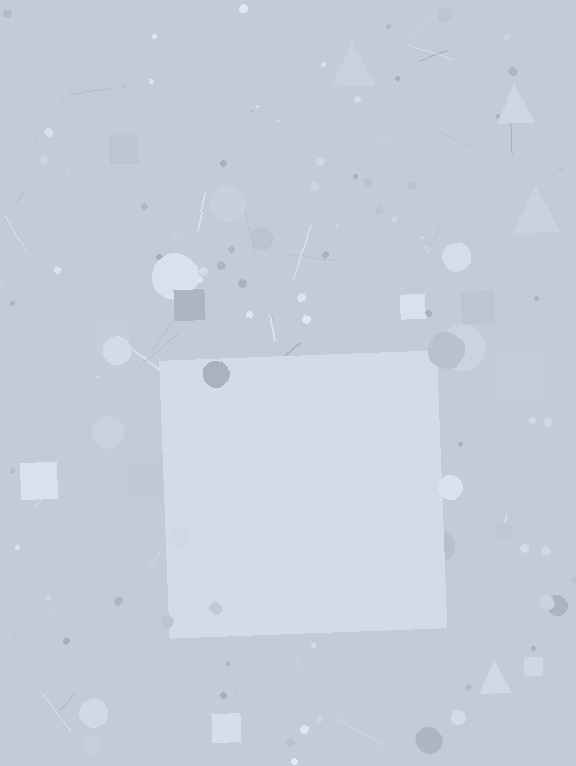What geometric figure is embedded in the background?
A square is embedded in the background.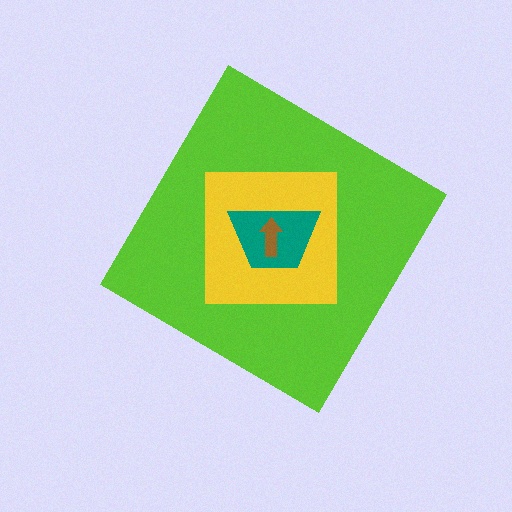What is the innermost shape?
The brown arrow.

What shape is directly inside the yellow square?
The teal trapezoid.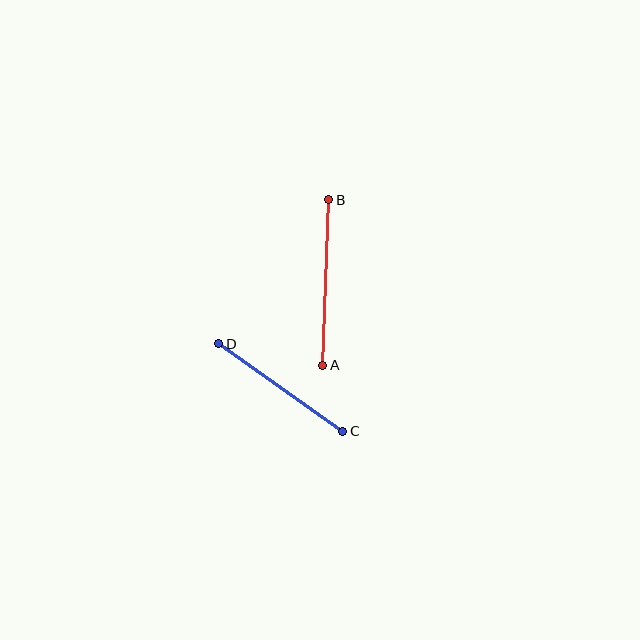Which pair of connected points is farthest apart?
Points A and B are farthest apart.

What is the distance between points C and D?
The distance is approximately 152 pixels.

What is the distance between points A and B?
The distance is approximately 165 pixels.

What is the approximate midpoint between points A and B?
The midpoint is at approximately (326, 282) pixels.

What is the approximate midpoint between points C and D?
The midpoint is at approximately (281, 388) pixels.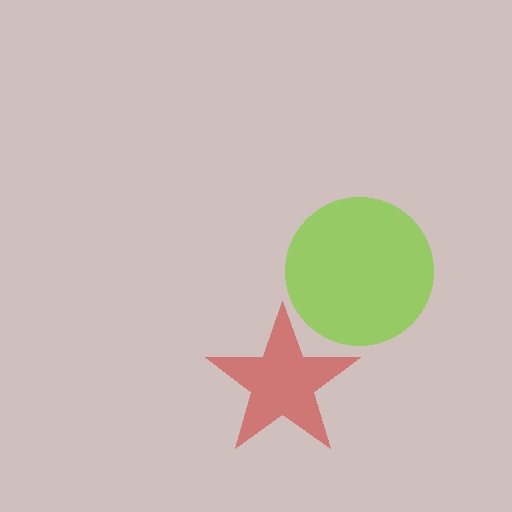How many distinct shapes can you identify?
There are 2 distinct shapes: a red star, a lime circle.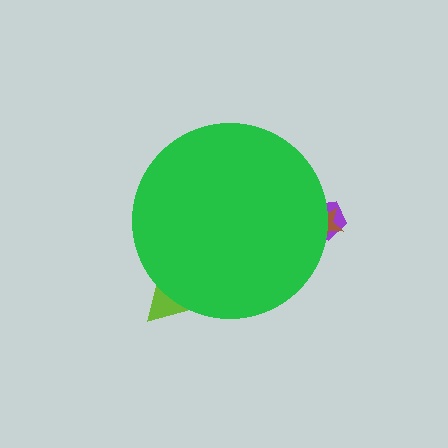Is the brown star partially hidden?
Yes, the brown star is partially hidden behind the green circle.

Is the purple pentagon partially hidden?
Yes, the purple pentagon is partially hidden behind the green circle.